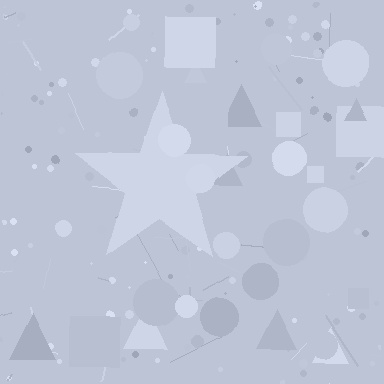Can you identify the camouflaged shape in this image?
The camouflaged shape is a star.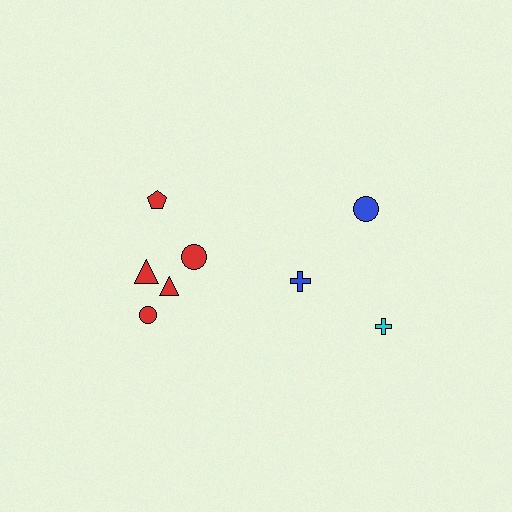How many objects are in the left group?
There are 5 objects.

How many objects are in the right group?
There are 3 objects.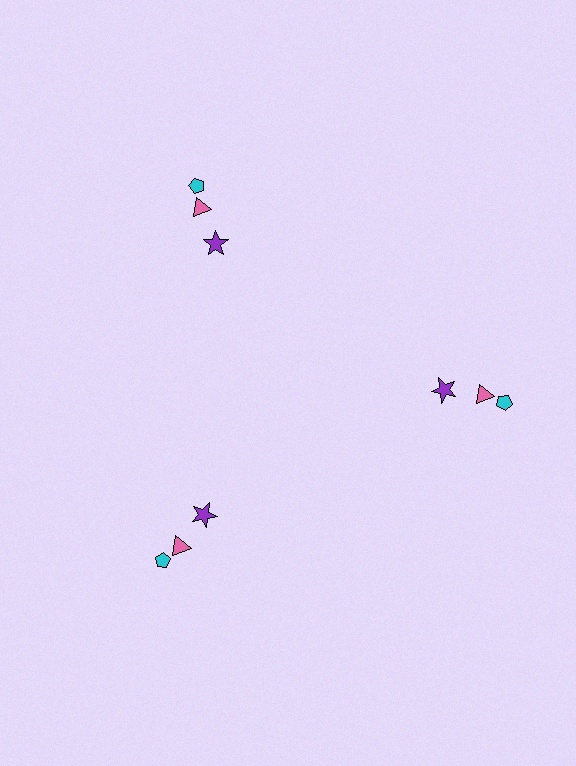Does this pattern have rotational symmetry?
Yes, this pattern has 3-fold rotational symmetry. It looks the same after rotating 120 degrees around the center.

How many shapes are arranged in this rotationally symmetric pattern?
There are 9 shapes, arranged in 3 groups of 3.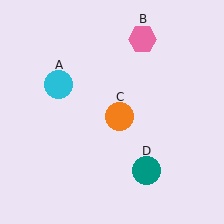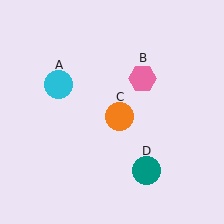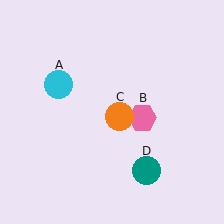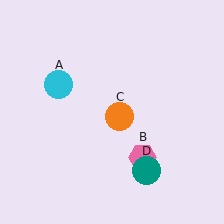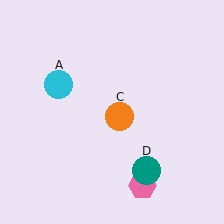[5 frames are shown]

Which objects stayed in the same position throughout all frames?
Cyan circle (object A) and orange circle (object C) and teal circle (object D) remained stationary.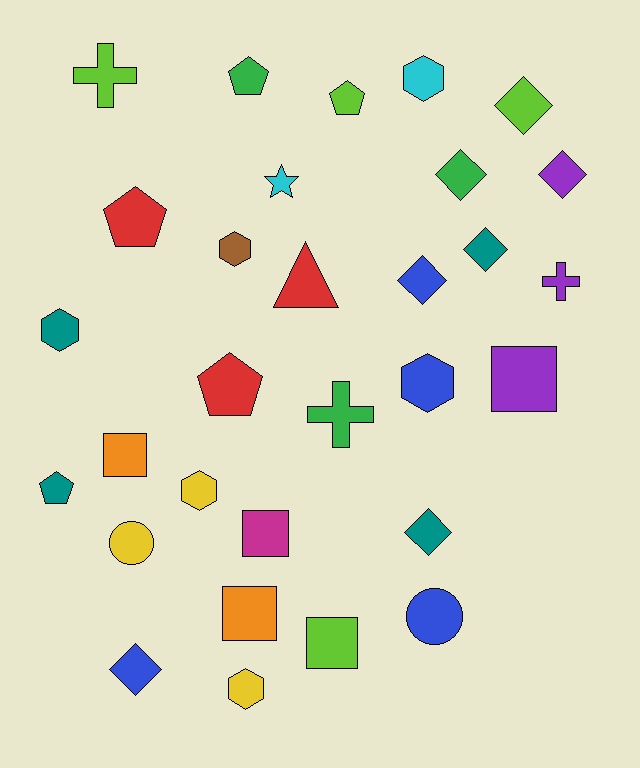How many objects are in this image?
There are 30 objects.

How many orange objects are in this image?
There are 2 orange objects.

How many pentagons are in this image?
There are 5 pentagons.